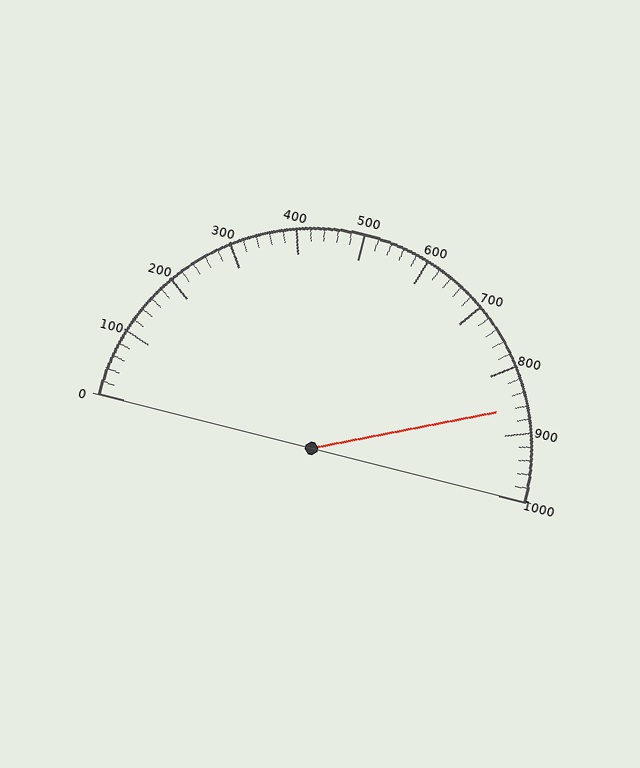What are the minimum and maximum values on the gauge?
The gauge ranges from 0 to 1000.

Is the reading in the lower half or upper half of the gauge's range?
The reading is in the upper half of the range (0 to 1000).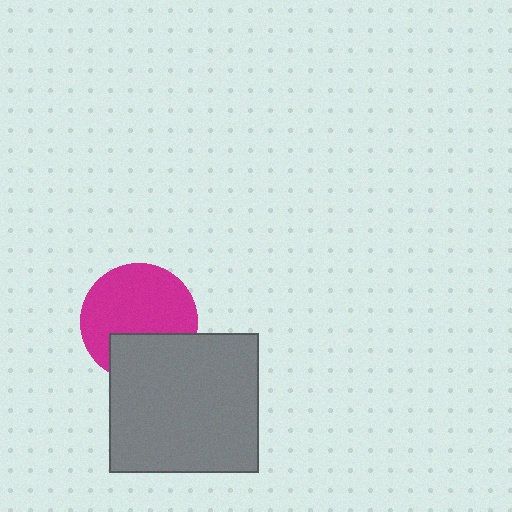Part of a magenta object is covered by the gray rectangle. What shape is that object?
It is a circle.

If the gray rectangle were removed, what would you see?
You would see the complete magenta circle.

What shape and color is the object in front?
The object in front is a gray rectangle.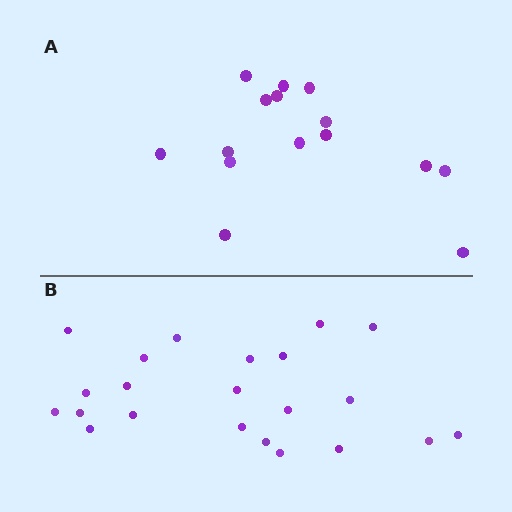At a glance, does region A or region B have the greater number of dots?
Region B (the bottom region) has more dots.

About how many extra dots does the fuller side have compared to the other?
Region B has roughly 8 or so more dots than region A.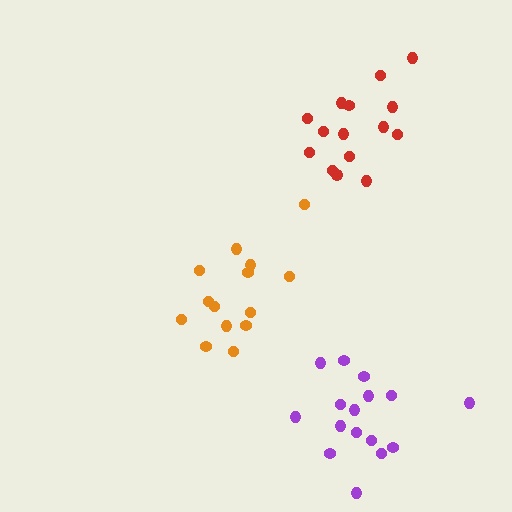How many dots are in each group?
Group 1: 14 dots, Group 2: 15 dots, Group 3: 16 dots (45 total).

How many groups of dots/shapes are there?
There are 3 groups.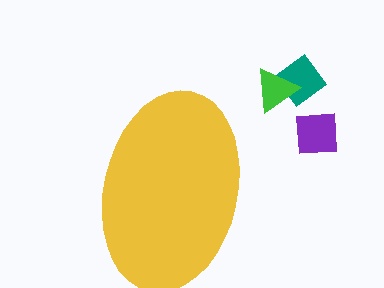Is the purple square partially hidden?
No, the purple square is fully visible.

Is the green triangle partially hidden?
No, the green triangle is fully visible.